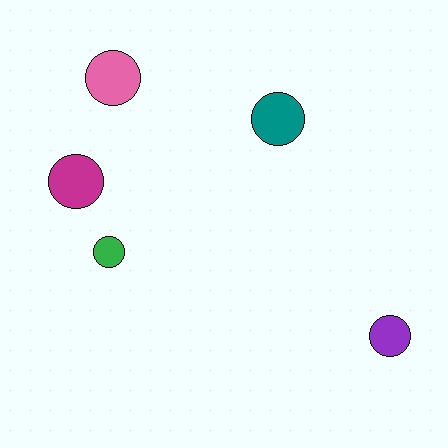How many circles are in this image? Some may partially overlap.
There are 5 circles.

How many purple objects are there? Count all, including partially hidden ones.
There is 1 purple object.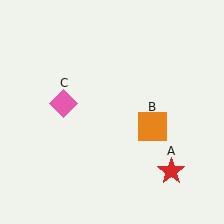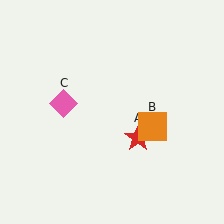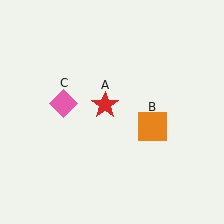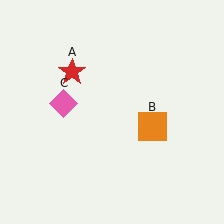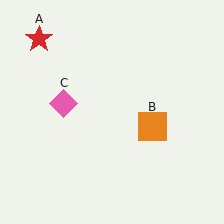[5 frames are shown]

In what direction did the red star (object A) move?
The red star (object A) moved up and to the left.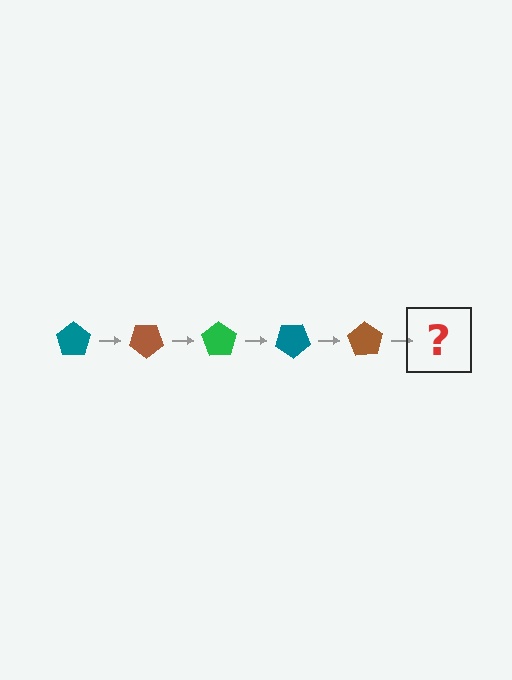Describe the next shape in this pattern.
It should be a green pentagon, rotated 175 degrees from the start.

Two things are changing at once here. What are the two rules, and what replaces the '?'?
The two rules are that it rotates 35 degrees each step and the color cycles through teal, brown, and green. The '?' should be a green pentagon, rotated 175 degrees from the start.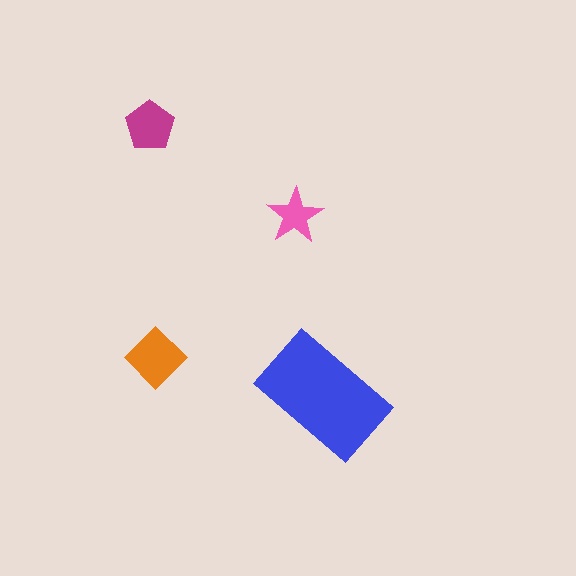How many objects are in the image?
There are 4 objects in the image.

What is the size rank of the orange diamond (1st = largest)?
2nd.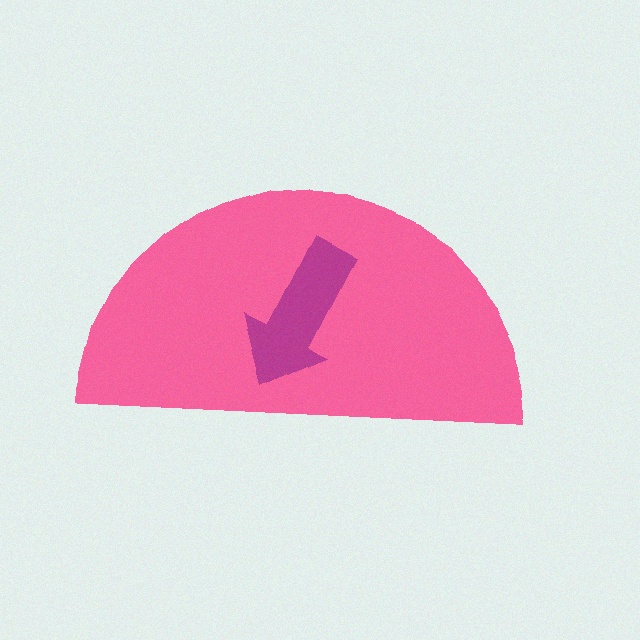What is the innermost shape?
The magenta arrow.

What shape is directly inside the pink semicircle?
The magenta arrow.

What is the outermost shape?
The pink semicircle.